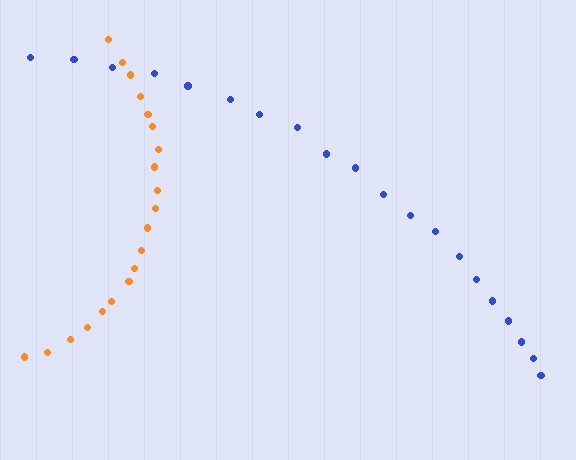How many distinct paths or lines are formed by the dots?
There are 2 distinct paths.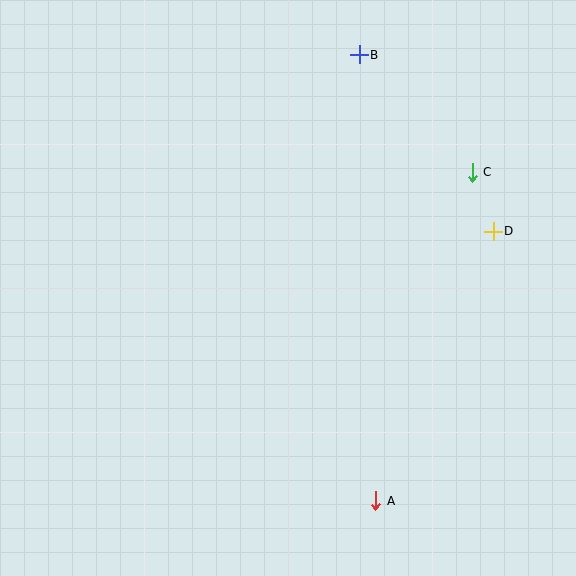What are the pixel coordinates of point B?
Point B is at (359, 55).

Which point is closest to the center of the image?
Point D at (493, 231) is closest to the center.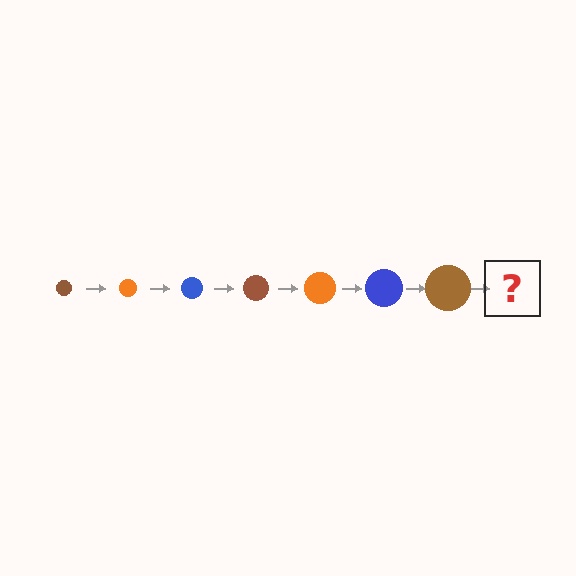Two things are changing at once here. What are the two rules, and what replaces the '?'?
The two rules are that the circle grows larger each step and the color cycles through brown, orange, and blue. The '?' should be an orange circle, larger than the previous one.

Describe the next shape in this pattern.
It should be an orange circle, larger than the previous one.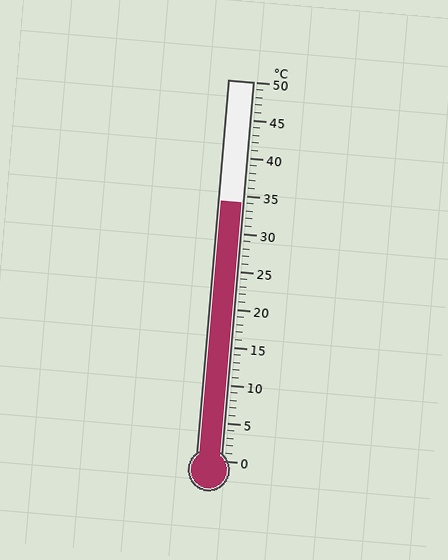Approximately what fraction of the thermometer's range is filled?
The thermometer is filled to approximately 70% of its range.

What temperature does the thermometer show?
The thermometer shows approximately 34°C.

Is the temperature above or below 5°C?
The temperature is above 5°C.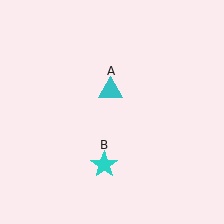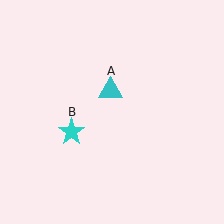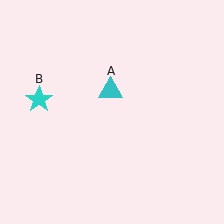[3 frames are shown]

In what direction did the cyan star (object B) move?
The cyan star (object B) moved up and to the left.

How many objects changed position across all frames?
1 object changed position: cyan star (object B).